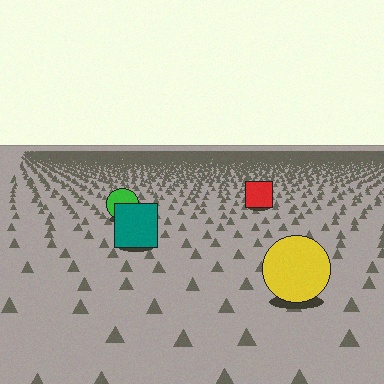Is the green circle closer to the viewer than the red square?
Yes. The green circle is closer — you can tell from the texture gradient: the ground texture is coarser near it.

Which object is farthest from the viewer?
The red square is farthest from the viewer. It appears smaller and the ground texture around it is denser.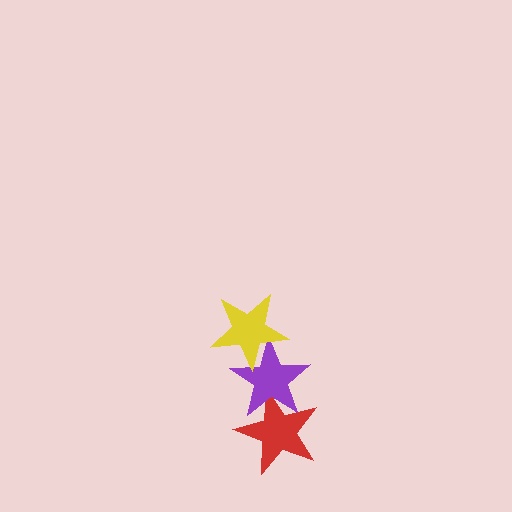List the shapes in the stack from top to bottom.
From top to bottom: the yellow star, the purple star, the red star.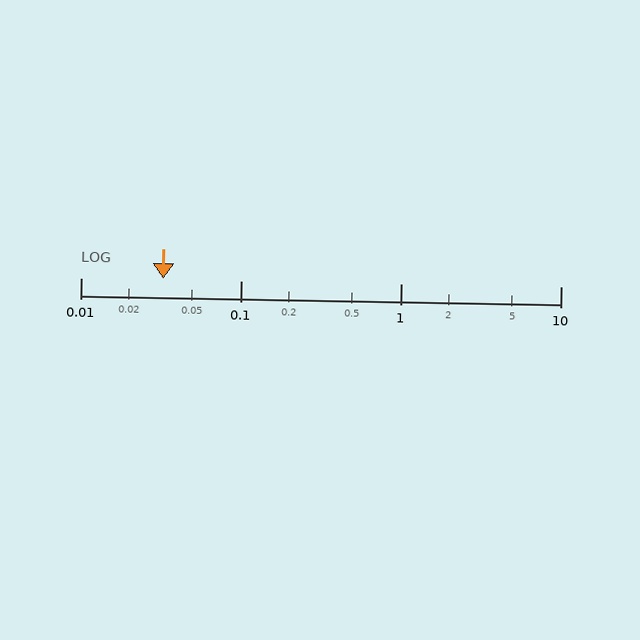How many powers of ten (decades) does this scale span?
The scale spans 3 decades, from 0.01 to 10.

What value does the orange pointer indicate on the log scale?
The pointer indicates approximately 0.033.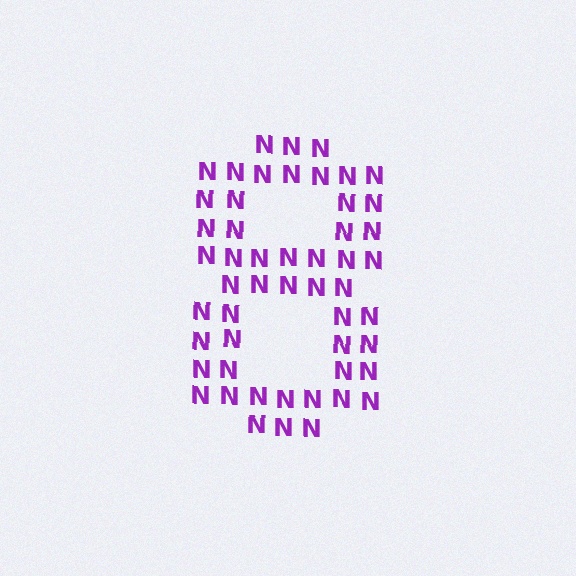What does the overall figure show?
The overall figure shows the digit 8.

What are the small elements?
The small elements are letter N's.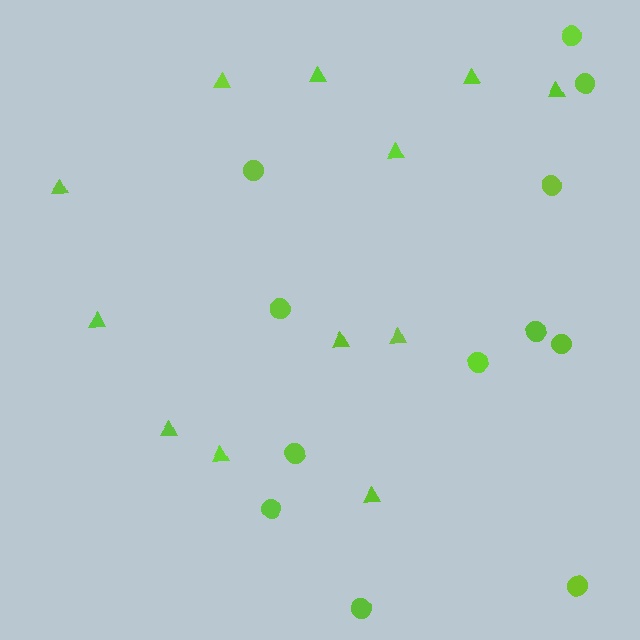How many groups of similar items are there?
There are 2 groups: one group of circles (12) and one group of triangles (12).